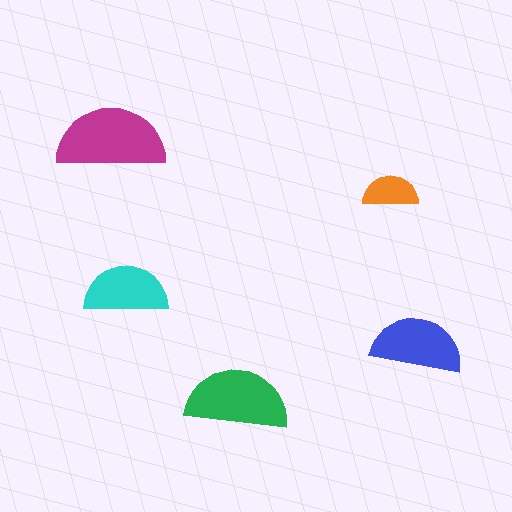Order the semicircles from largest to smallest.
the magenta one, the green one, the blue one, the cyan one, the orange one.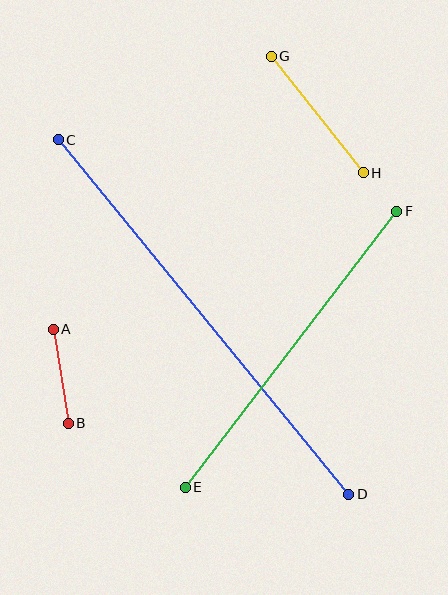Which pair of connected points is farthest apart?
Points C and D are farthest apart.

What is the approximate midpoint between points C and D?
The midpoint is at approximately (204, 317) pixels.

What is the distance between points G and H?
The distance is approximately 149 pixels.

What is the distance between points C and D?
The distance is approximately 458 pixels.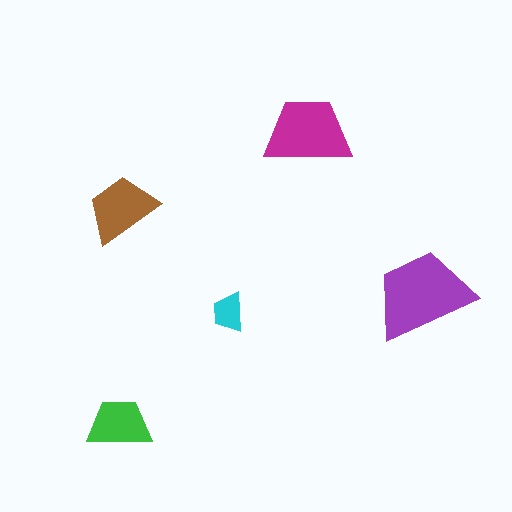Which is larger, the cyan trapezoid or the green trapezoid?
The green one.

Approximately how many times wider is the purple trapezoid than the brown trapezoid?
About 1.5 times wider.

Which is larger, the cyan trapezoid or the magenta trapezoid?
The magenta one.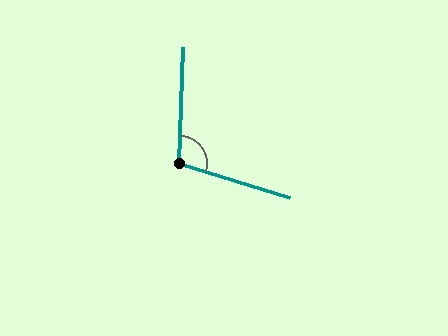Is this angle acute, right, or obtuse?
It is obtuse.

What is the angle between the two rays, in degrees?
Approximately 105 degrees.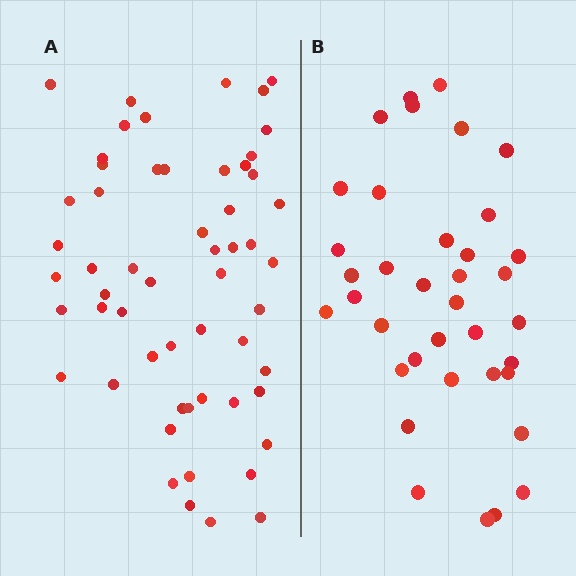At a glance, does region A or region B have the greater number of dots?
Region A (the left region) has more dots.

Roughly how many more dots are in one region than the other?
Region A has approximately 20 more dots than region B.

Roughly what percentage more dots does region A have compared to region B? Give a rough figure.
About 50% more.